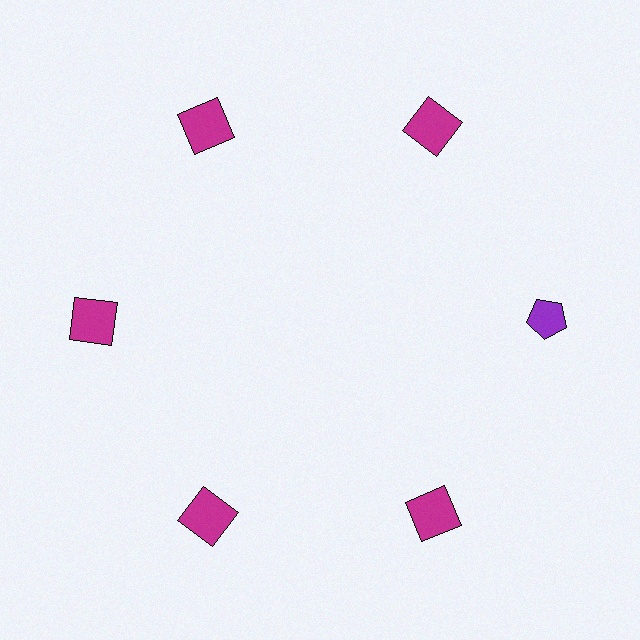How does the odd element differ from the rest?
It differs in both color (purple instead of magenta) and shape (pentagon instead of square).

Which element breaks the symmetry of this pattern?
The purple pentagon at roughly the 3 o'clock position breaks the symmetry. All other shapes are magenta squares.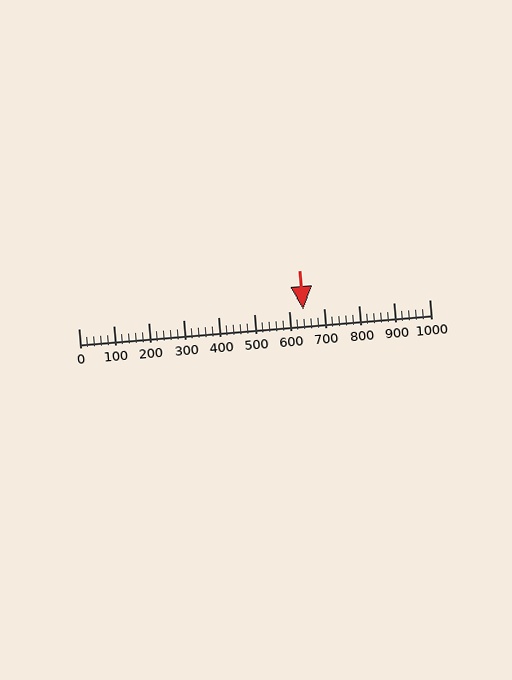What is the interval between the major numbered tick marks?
The major tick marks are spaced 100 units apart.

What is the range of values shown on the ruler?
The ruler shows values from 0 to 1000.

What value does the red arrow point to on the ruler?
The red arrow points to approximately 640.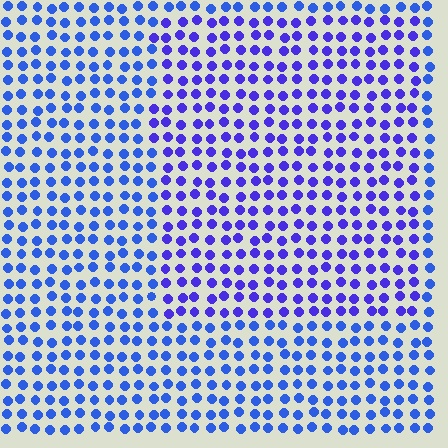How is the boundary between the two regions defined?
The boundary is defined purely by a slight shift in hue (about 25 degrees). Spacing, size, and orientation are identical on both sides.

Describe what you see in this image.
The image is filled with small blue elements in a uniform arrangement. A rectangle-shaped region is visible where the elements are tinted to a slightly different hue, forming a subtle color boundary.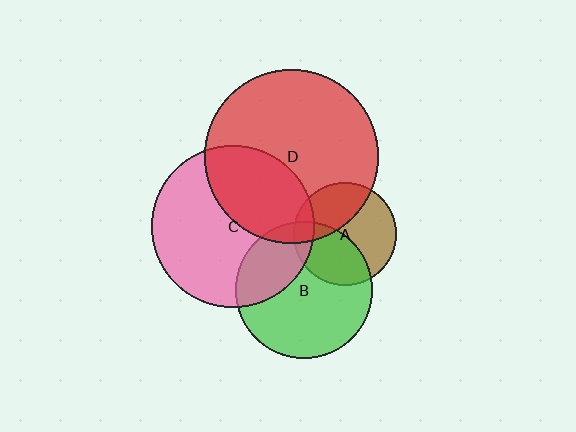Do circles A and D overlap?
Yes.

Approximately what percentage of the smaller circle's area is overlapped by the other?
Approximately 35%.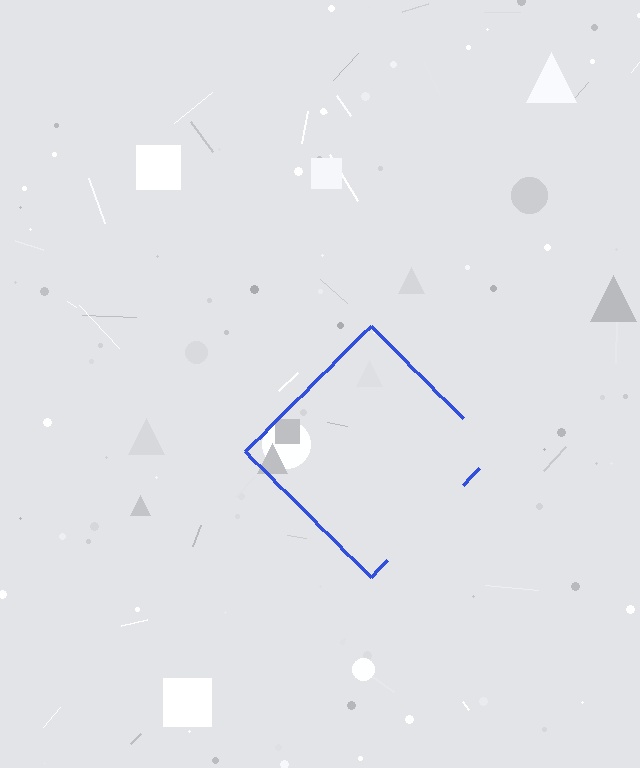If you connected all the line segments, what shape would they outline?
They would outline a diamond.